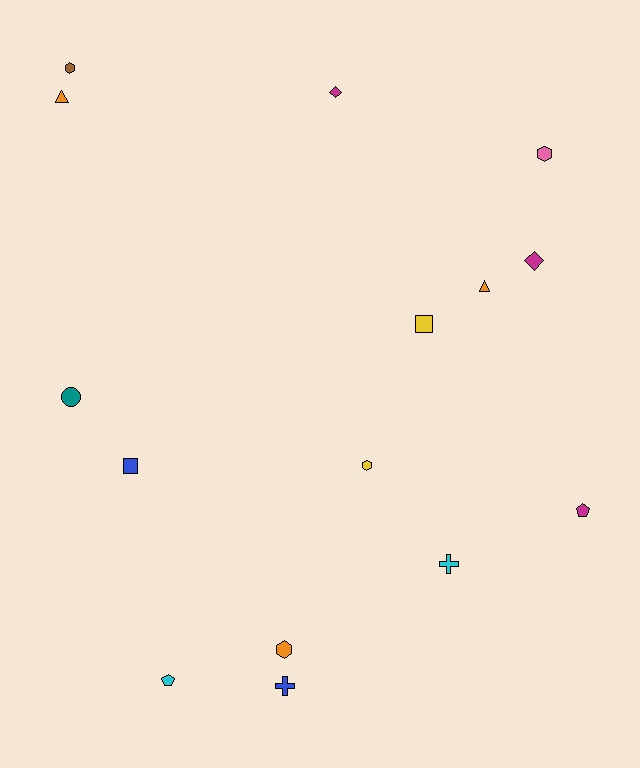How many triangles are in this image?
There are 2 triangles.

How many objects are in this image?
There are 15 objects.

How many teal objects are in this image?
There is 1 teal object.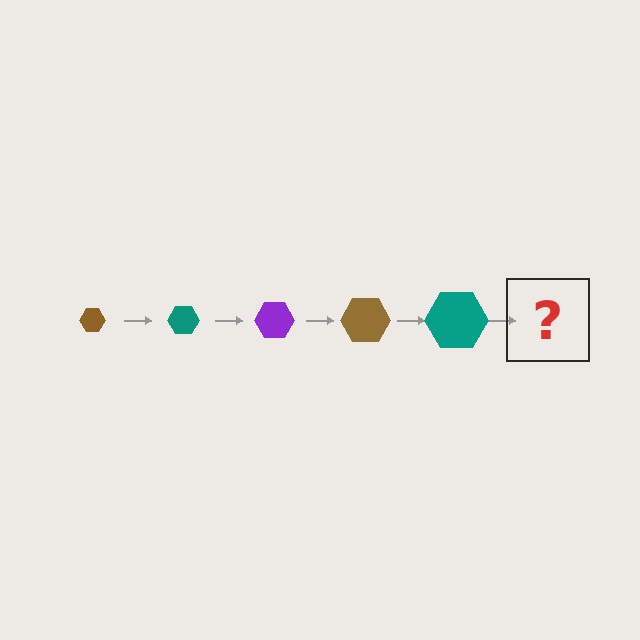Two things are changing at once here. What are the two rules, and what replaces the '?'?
The two rules are that the hexagon grows larger each step and the color cycles through brown, teal, and purple. The '?' should be a purple hexagon, larger than the previous one.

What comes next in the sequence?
The next element should be a purple hexagon, larger than the previous one.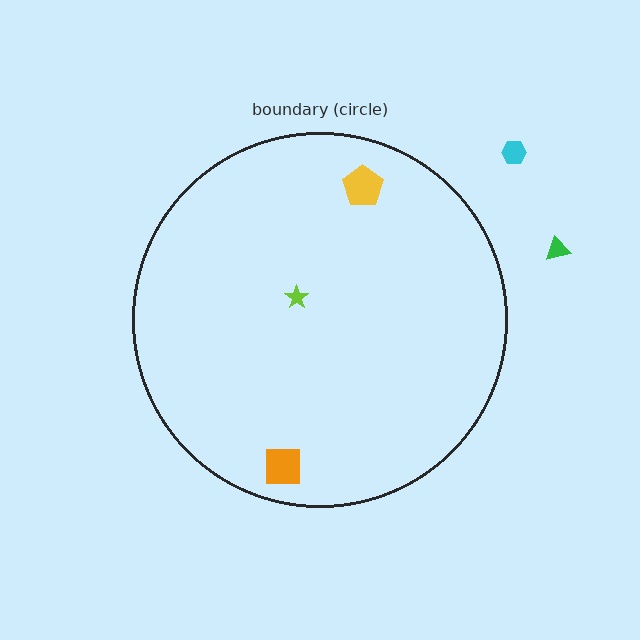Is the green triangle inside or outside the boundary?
Outside.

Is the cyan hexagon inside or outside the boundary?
Outside.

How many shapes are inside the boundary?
3 inside, 2 outside.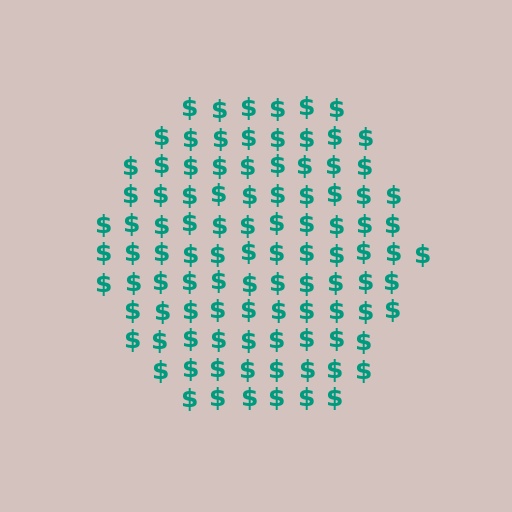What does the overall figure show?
The overall figure shows a hexagon.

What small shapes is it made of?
It is made of small dollar signs.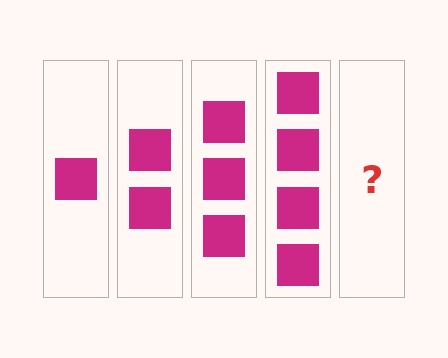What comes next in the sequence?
The next element should be 5 squares.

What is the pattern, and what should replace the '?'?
The pattern is that each step adds one more square. The '?' should be 5 squares.